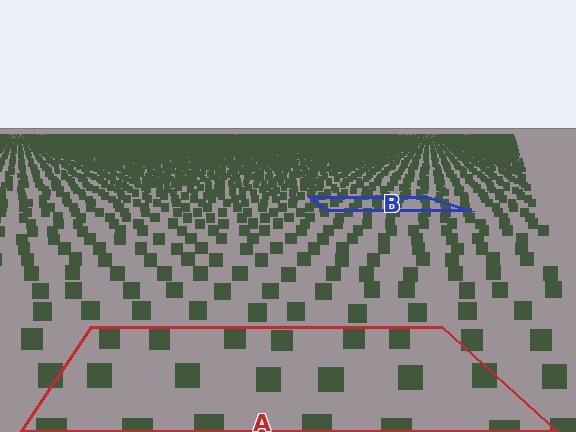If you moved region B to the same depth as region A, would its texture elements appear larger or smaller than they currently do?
They would appear larger. At a closer depth, the same texture elements are projected at a bigger on-screen size.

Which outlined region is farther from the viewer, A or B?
Region B is farther from the viewer — the texture elements inside it appear smaller and more densely packed.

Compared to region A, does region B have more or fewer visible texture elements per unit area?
Region B has more texture elements per unit area — they are packed more densely because it is farther away.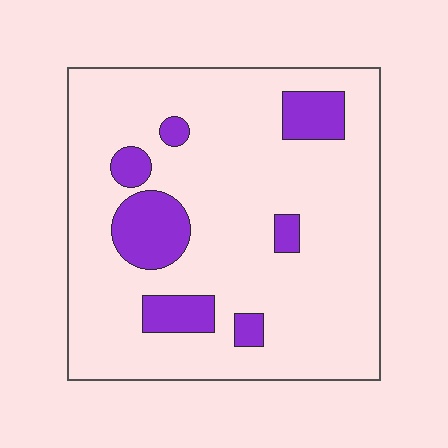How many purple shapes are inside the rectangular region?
7.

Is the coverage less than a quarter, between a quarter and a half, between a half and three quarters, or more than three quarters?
Less than a quarter.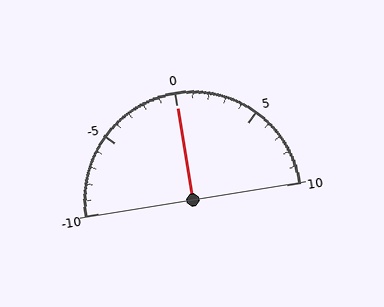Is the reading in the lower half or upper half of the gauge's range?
The reading is in the upper half of the range (-10 to 10).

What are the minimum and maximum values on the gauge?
The gauge ranges from -10 to 10.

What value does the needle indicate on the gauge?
The needle indicates approximately 0.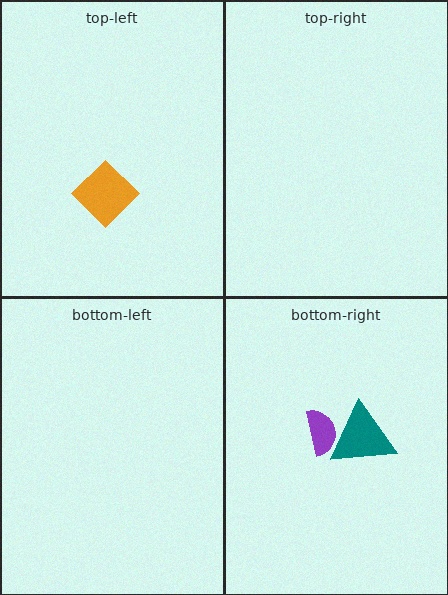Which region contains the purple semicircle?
The bottom-right region.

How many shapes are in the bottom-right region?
2.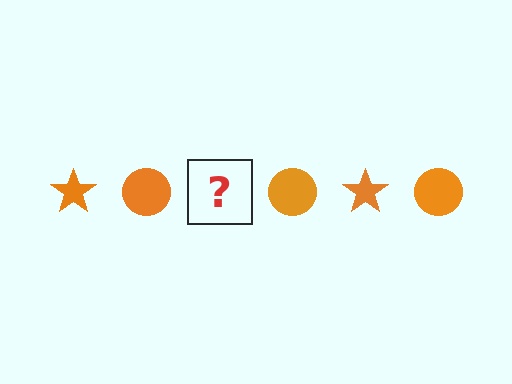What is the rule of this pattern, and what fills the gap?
The rule is that the pattern cycles through star, circle shapes in orange. The gap should be filled with an orange star.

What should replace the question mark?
The question mark should be replaced with an orange star.